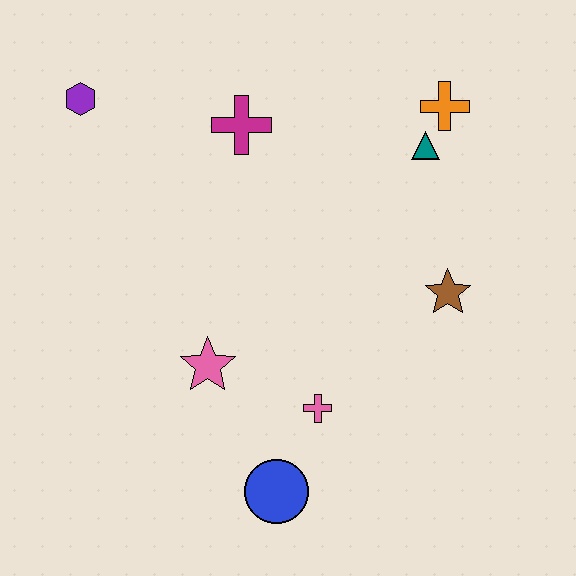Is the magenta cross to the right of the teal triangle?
No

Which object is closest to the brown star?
The teal triangle is closest to the brown star.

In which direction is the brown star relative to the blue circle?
The brown star is above the blue circle.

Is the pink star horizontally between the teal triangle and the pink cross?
No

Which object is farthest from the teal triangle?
The blue circle is farthest from the teal triangle.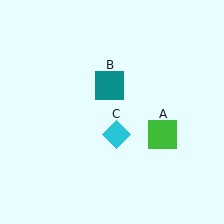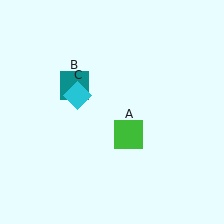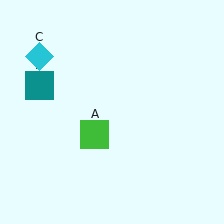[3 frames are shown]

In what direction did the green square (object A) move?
The green square (object A) moved left.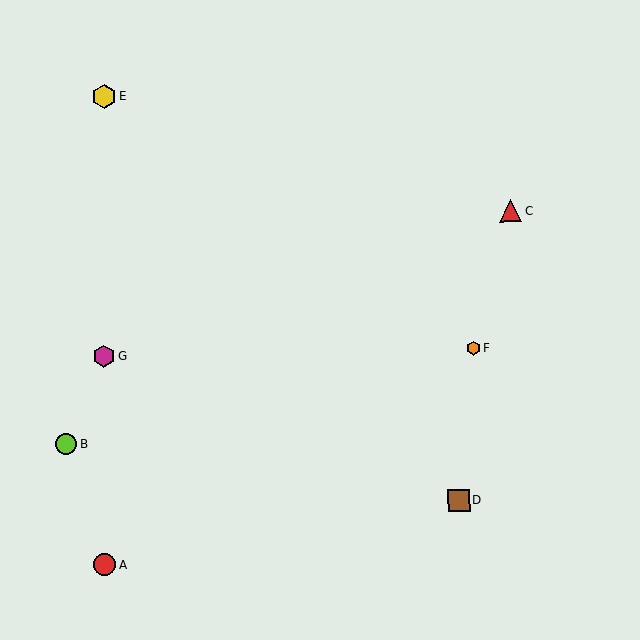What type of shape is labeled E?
Shape E is a yellow hexagon.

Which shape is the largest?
The yellow hexagon (labeled E) is the largest.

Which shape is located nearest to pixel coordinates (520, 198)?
The red triangle (labeled C) at (511, 211) is nearest to that location.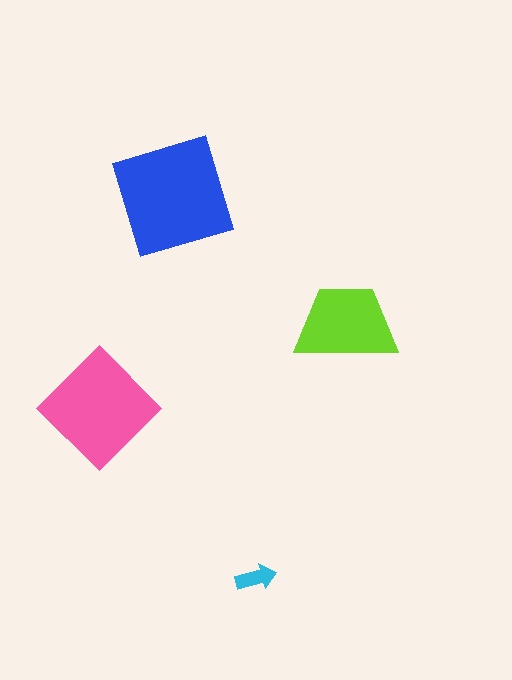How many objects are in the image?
There are 4 objects in the image.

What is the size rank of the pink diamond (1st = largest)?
2nd.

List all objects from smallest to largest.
The cyan arrow, the lime trapezoid, the pink diamond, the blue square.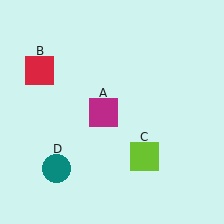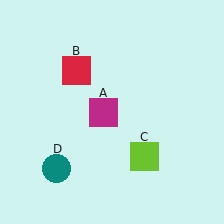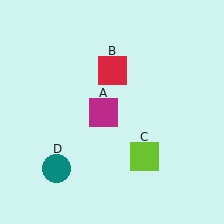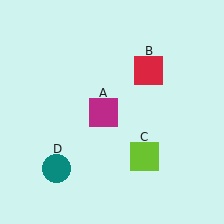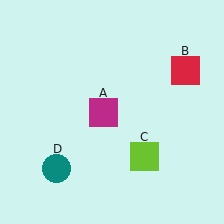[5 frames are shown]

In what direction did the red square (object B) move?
The red square (object B) moved right.